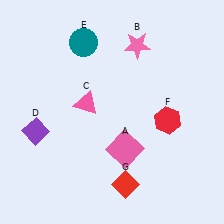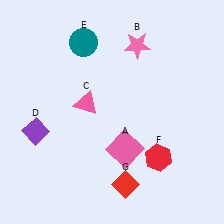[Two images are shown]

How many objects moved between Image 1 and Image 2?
1 object moved between the two images.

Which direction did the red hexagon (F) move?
The red hexagon (F) moved down.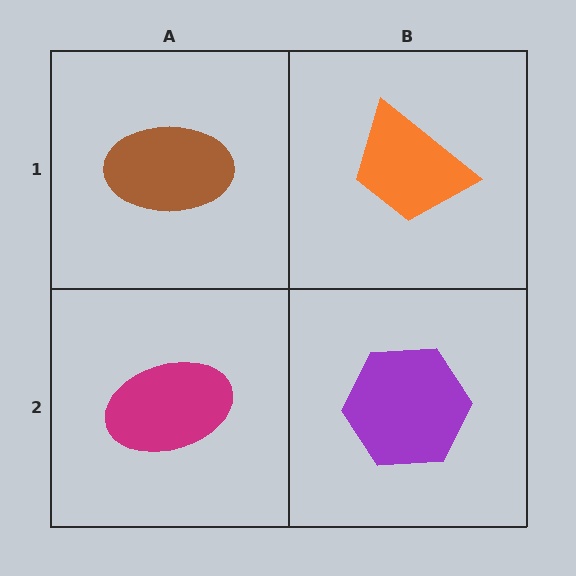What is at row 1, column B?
An orange trapezoid.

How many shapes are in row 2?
2 shapes.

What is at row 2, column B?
A purple hexagon.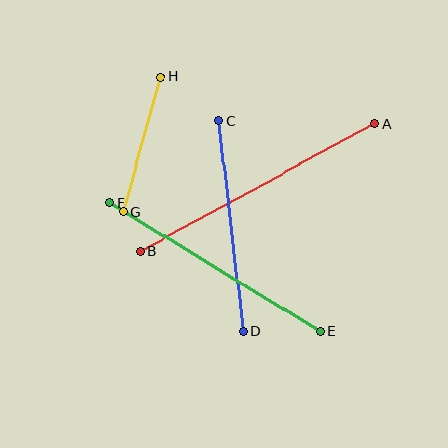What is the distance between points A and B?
The distance is approximately 267 pixels.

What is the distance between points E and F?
The distance is approximately 247 pixels.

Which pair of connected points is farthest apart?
Points A and B are farthest apart.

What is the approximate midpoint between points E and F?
The midpoint is at approximately (215, 267) pixels.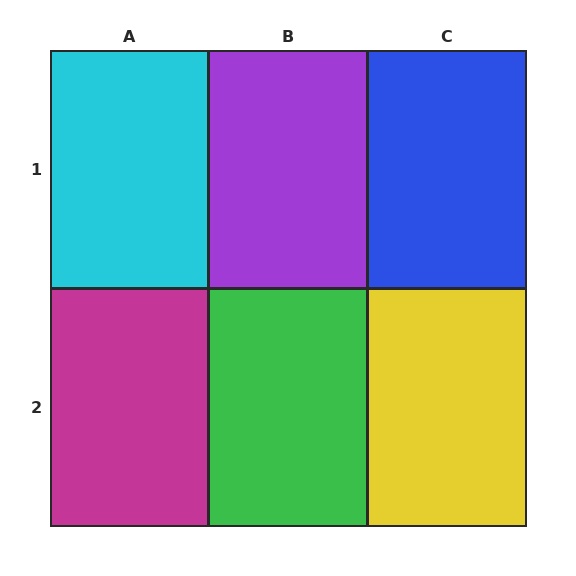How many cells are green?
1 cell is green.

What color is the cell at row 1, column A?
Cyan.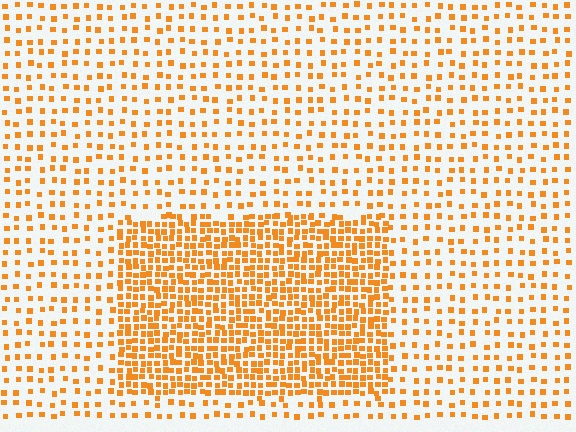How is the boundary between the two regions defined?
The boundary is defined by a change in element density (approximately 2.5x ratio). All elements are the same color, size, and shape.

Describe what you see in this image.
The image contains small orange elements arranged at two different densities. A rectangle-shaped region is visible where the elements are more densely packed than the surrounding area.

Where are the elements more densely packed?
The elements are more densely packed inside the rectangle boundary.